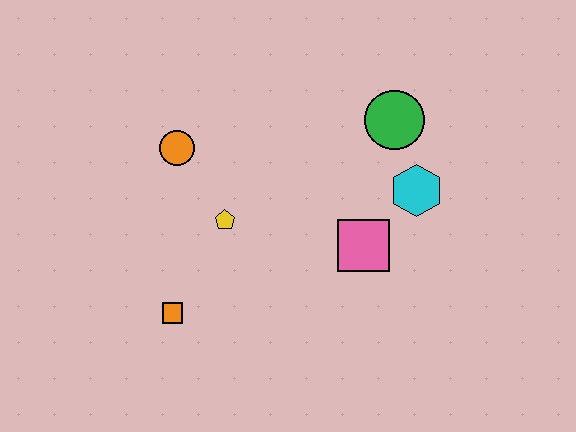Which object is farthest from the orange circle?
The cyan hexagon is farthest from the orange circle.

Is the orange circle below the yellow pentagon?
No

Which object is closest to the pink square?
The cyan hexagon is closest to the pink square.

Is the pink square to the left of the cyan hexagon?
Yes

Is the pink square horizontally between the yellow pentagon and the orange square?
No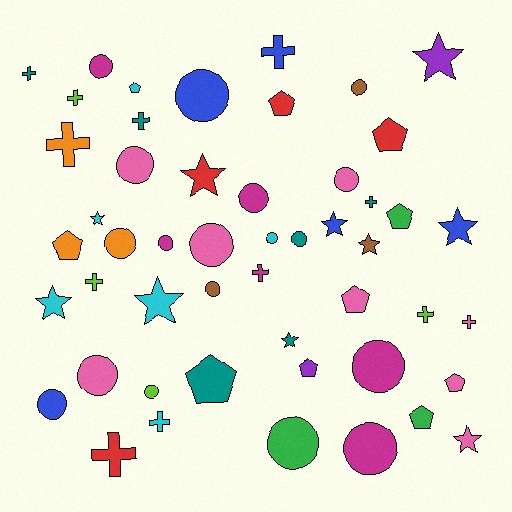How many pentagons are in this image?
There are 10 pentagons.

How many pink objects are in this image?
There are 8 pink objects.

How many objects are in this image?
There are 50 objects.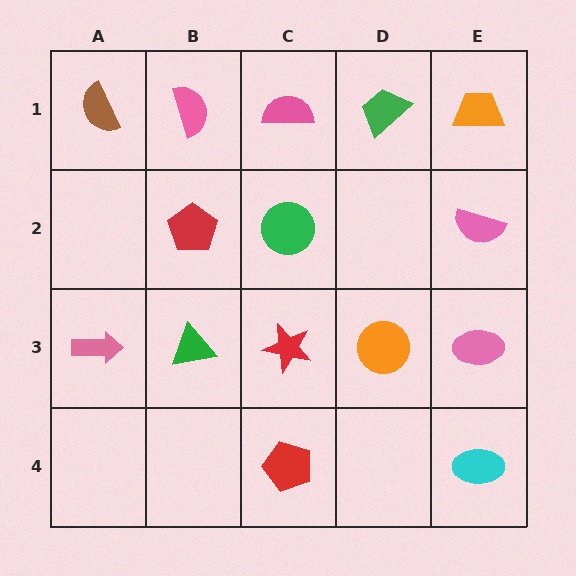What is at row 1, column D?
A green trapezoid.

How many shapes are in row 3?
5 shapes.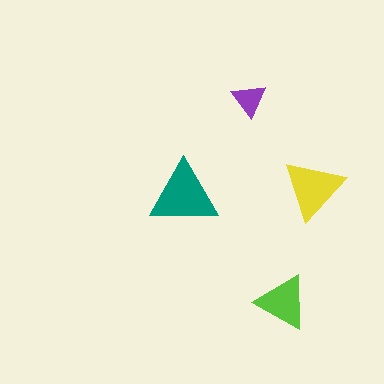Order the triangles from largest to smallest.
the teal one, the yellow one, the lime one, the purple one.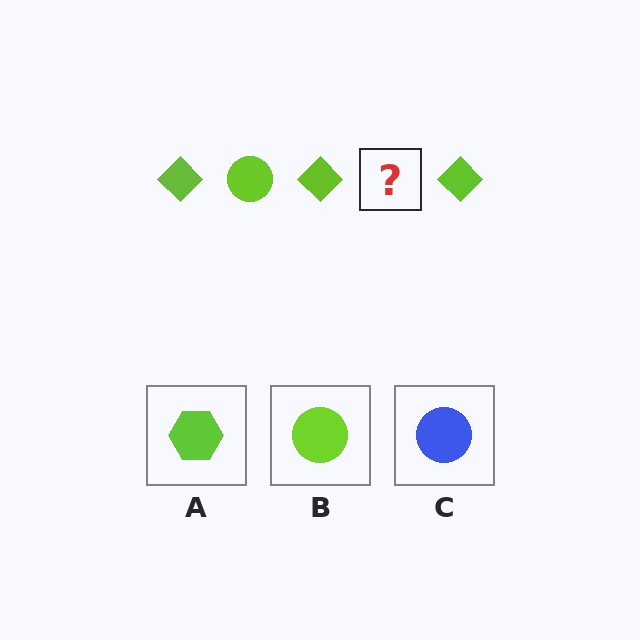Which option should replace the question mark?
Option B.